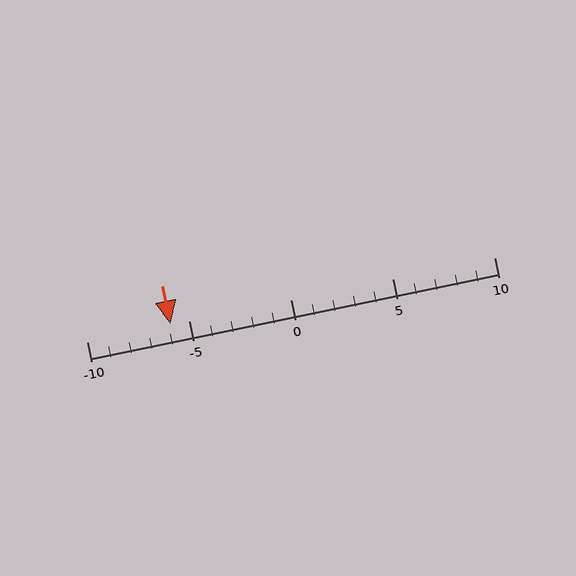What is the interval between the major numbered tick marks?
The major tick marks are spaced 5 units apart.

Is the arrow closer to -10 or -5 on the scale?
The arrow is closer to -5.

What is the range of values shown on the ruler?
The ruler shows values from -10 to 10.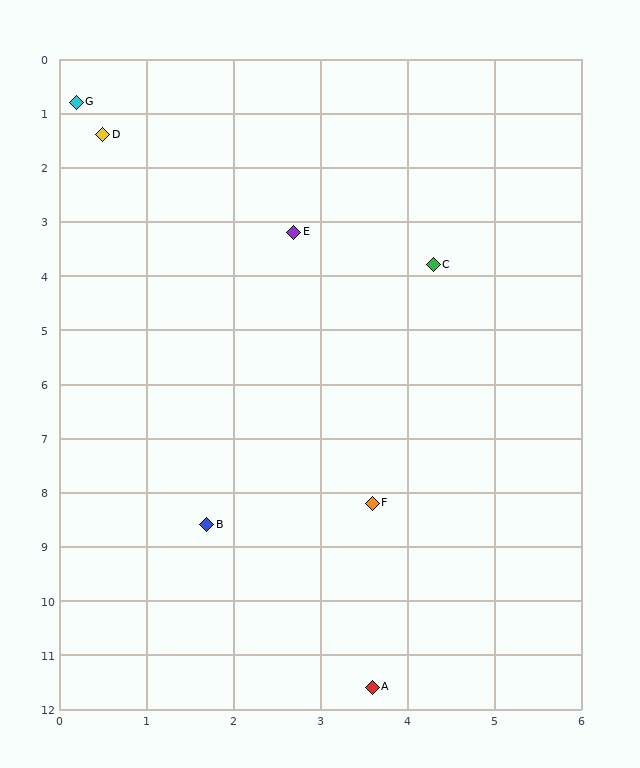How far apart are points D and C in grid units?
Points D and C are about 4.5 grid units apart.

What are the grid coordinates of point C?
Point C is at approximately (4.3, 3.8).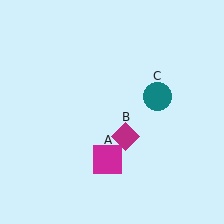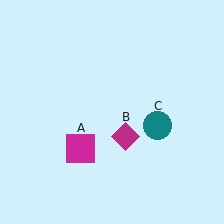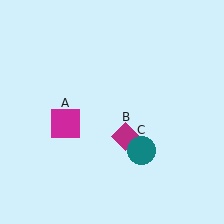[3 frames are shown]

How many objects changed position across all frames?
2 objects changed position: magenta square (object A), teal circle (object C).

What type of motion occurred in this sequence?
The magenta square (object A), teal circle (object C) rotated clockwise around the center of the scene.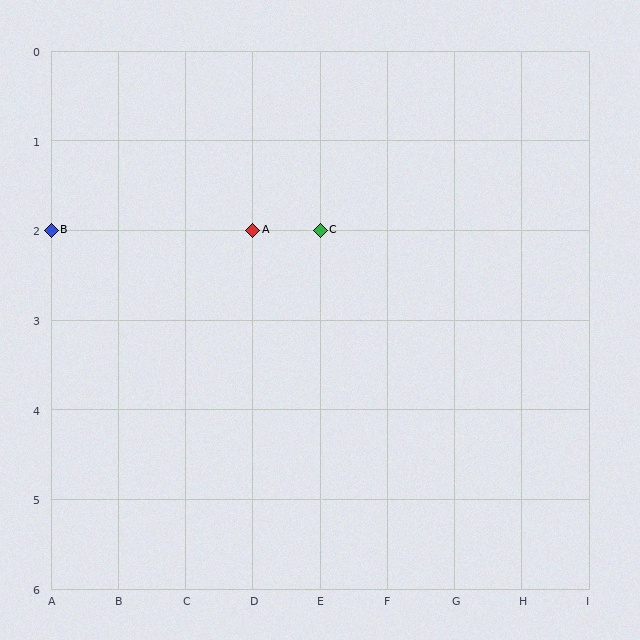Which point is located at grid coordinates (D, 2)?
Point A is at (D, 2).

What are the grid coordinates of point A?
Point A is at grid coordinates (D, 2).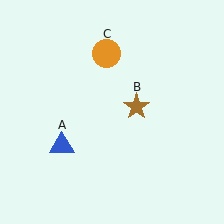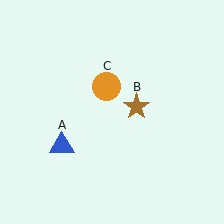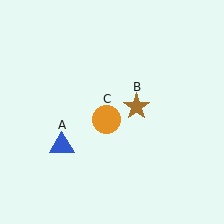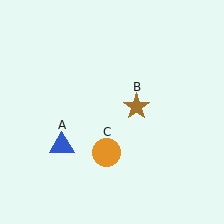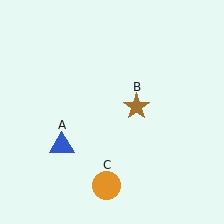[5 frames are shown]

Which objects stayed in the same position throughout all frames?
Blue triangle (object A) and brown star (object B) remained stationary.